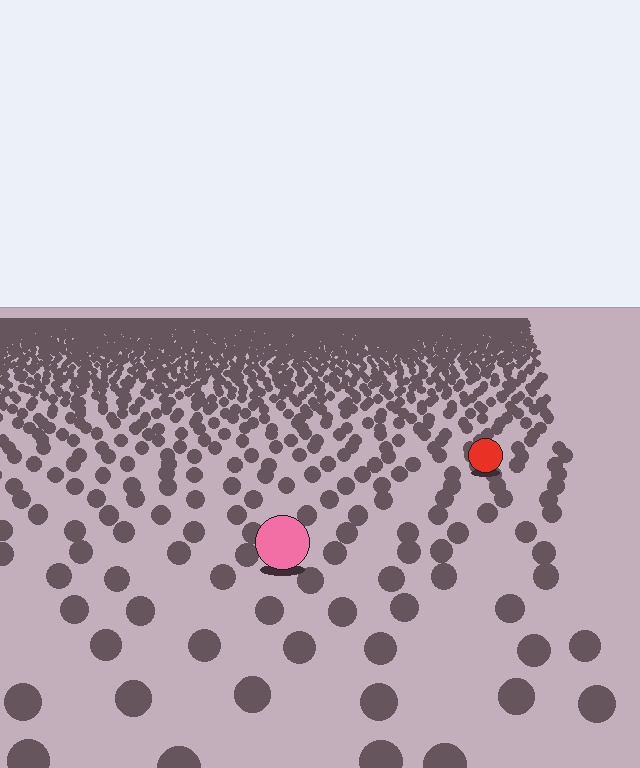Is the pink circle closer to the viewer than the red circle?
Yes. The pink circle is closer — you can tell from the texture gradient: the ground texture is coarser near it.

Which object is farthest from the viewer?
The red circle is farthest from the viewer. It appears smaller and the ground texture around it is denser.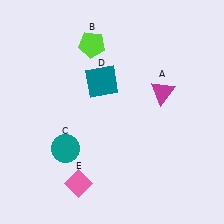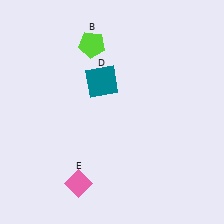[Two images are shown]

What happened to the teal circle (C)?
The teal circle (C) was removed in Image 2. It was in the bottom-left area of Image 1.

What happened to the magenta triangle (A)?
The magenta triangle (A) was removed in Image 2. It was in the top-right area of Image 1.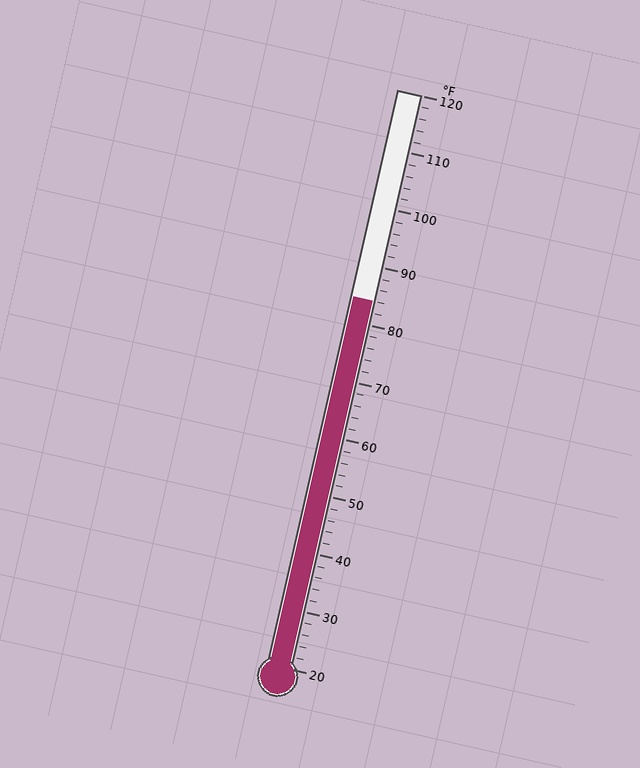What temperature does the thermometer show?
The thermometer shows approximately 84°F.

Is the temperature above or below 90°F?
The temperature is below 90°F.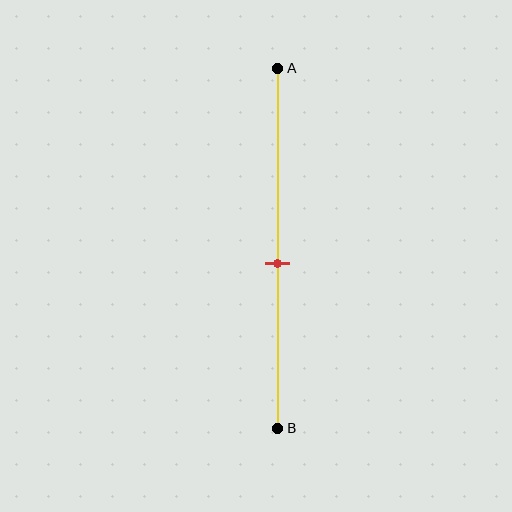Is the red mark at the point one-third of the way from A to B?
No, the mark is at about 55% from A, not at the 33% one-third point.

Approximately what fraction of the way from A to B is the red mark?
The red mark is approximately 55% of the way from A to B.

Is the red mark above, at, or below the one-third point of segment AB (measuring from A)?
The red mark is below the one-third point of segment AB.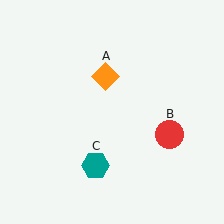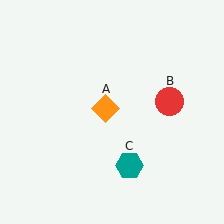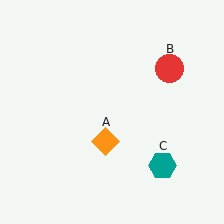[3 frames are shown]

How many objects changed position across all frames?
3 objects changed position: orange diamond (object A), red circle (object B), teal hexagon (object C).